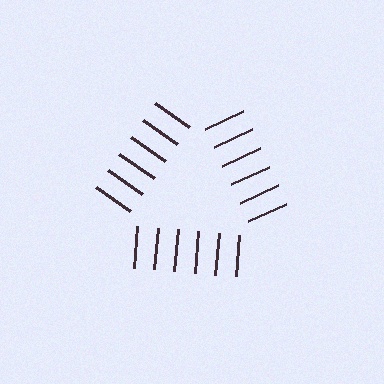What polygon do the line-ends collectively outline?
An illusory triangle — the line segments terminate on its edges but no continuous stroke is drawn.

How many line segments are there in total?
18 — 6 along each of the 3 edges.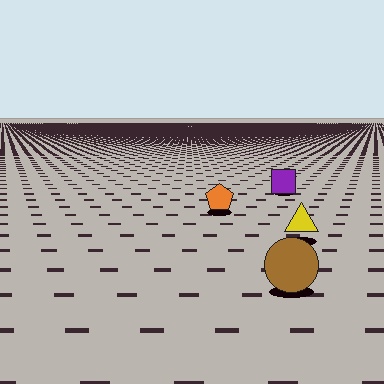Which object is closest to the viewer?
The brown circle is closest. The texture marks near it are larger and more spread out.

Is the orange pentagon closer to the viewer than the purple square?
Yes. The orange pentagon is closer — you can tell from the texture gradient: the ground texture is coarser near it.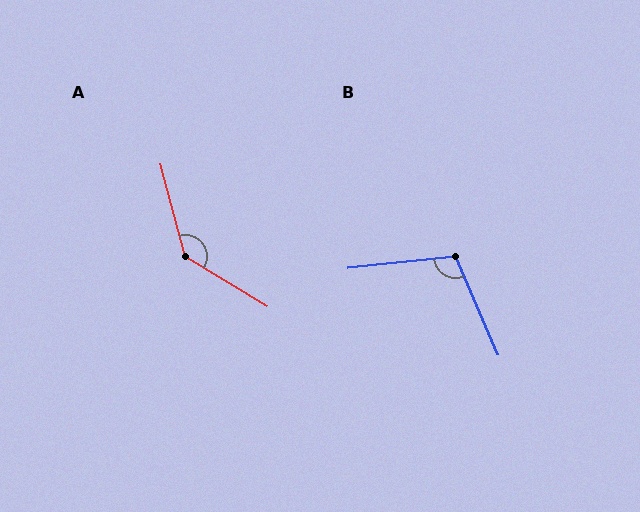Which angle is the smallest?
B, at approximately 107 degrees.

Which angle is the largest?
A, at approximately 136 degrees.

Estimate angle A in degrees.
Approximately 136 degrees.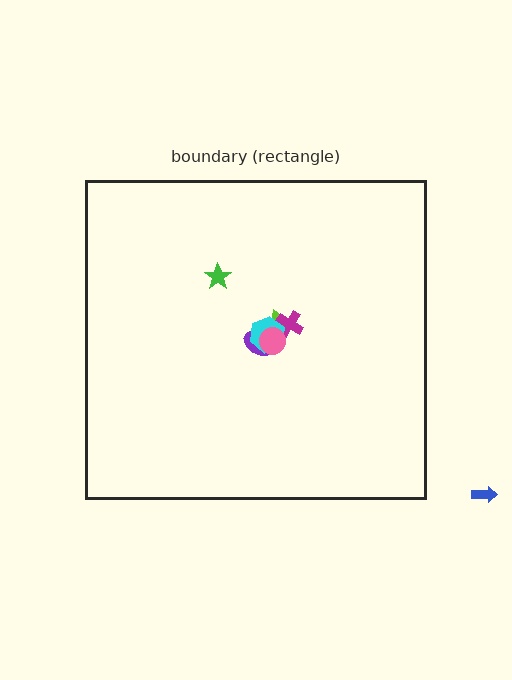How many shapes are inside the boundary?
6 inside, 1 outside.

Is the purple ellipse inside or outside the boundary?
Inside.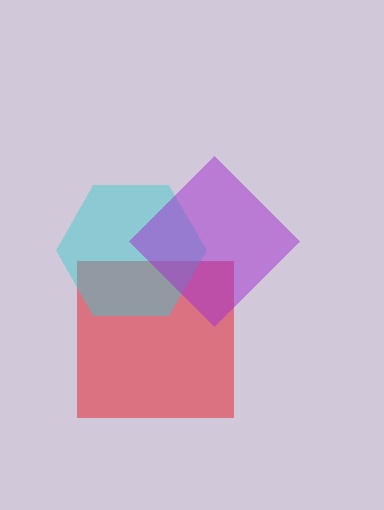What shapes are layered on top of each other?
The layered shapes are: a red square, a cyan hexagon, a purple diamond.